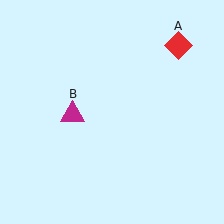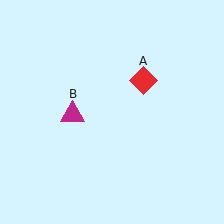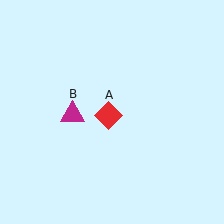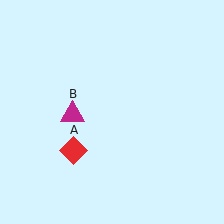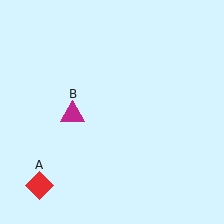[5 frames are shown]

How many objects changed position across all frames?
1 object changed position: red diamond (object A).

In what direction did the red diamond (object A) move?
The red diamond (object A) moved down and to the left.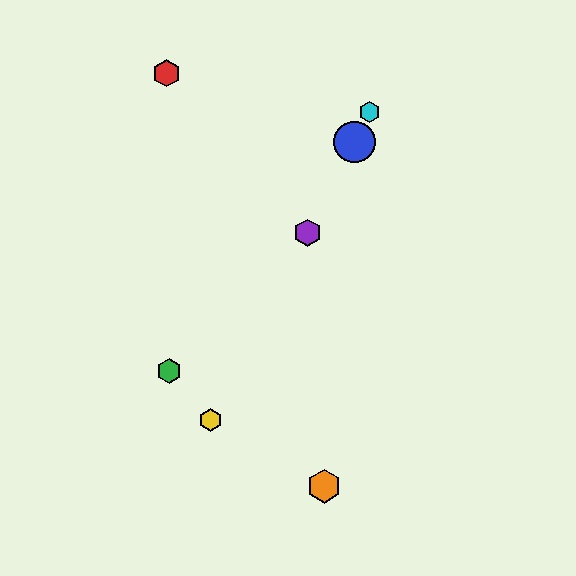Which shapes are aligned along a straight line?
The blue circle, the yellow hexagon, the purple hexagon, the cyan hexagon are aligned along a straight line.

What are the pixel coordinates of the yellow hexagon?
The yellow hexagon is at (211, 420).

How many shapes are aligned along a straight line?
4 shapes (the blue circle, the yellow hexagon, the purple hexagon, the cyan hexagon) are aligned along a straight line.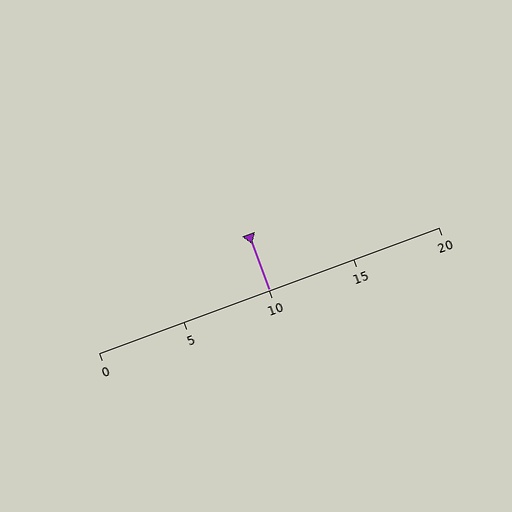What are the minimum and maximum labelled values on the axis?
The axis runs from 0 to 20.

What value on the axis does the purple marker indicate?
The marker indicates approximately 10.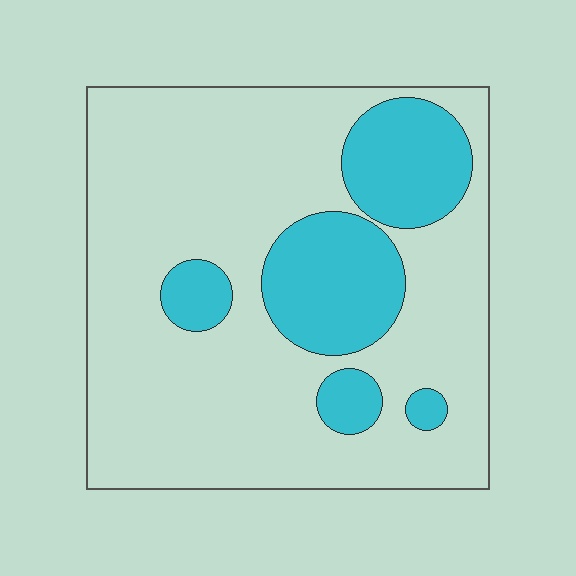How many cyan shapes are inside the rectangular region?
5.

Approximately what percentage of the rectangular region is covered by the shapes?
Approximately 25%.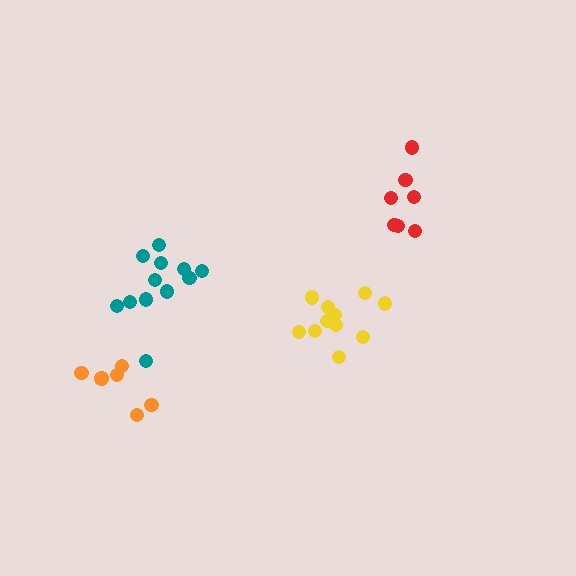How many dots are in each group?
Group 1: 6 dots, Group 2: 12 dots, Group 3: 12 dots, Group 4: 7 dots (37 total).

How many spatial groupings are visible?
There are 4 spatial groupings.